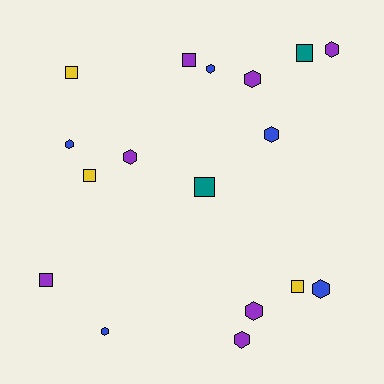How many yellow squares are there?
There are 3 yellow squares.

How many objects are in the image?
There are 17 objects.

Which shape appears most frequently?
Hexagon, with 10 objects.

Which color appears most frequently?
Purple, with 7 objects.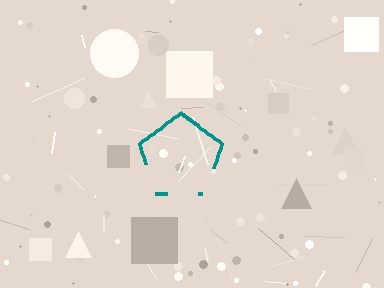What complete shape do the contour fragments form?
The contour fragments form a pentagon.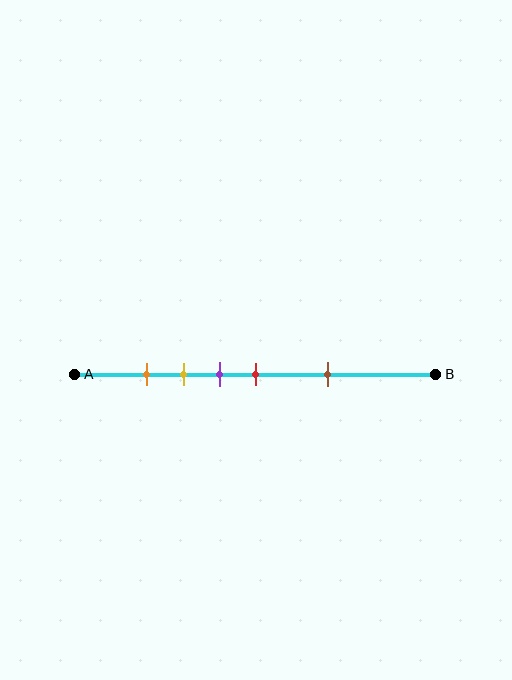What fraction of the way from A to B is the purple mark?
The purple mark is approximately 40% (0.4) of the way from A to B.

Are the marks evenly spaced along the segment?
No, the marks are not evenly spaced.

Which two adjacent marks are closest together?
The orange and yellow marks are the closest adjacent pair.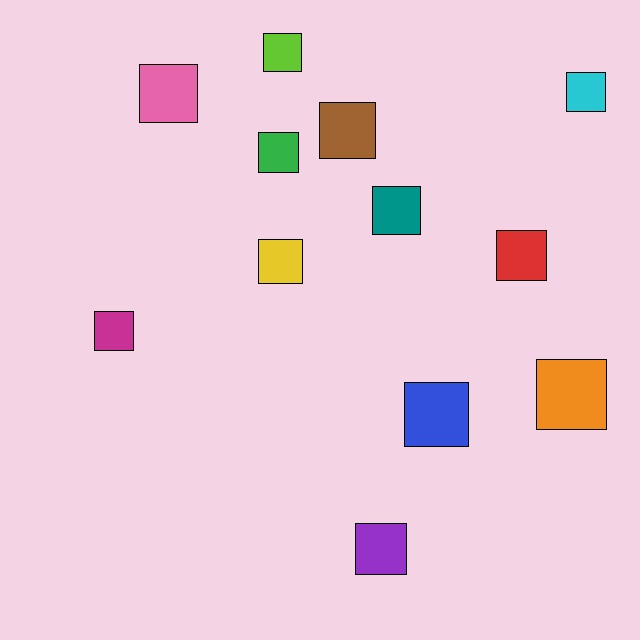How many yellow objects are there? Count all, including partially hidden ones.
There is 1 yellow object.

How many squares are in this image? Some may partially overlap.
There are 12 squares.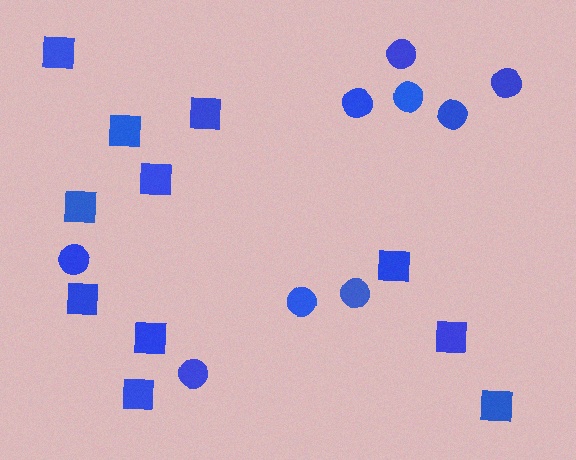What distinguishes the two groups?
There are 2 groups: one group of circles (9) and one group of squares (11).